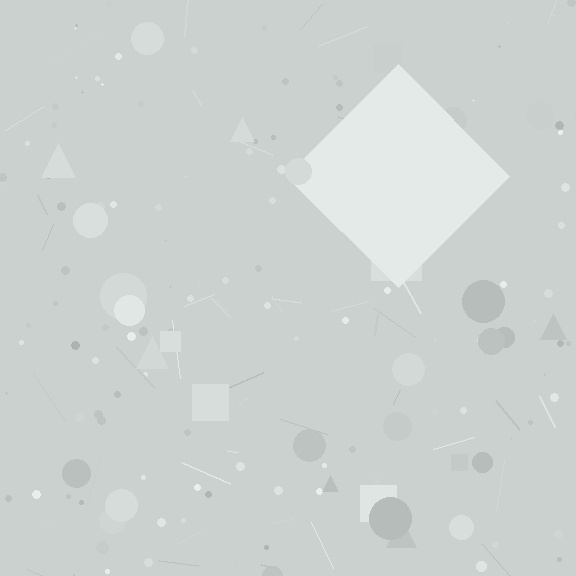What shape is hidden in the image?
A diamond is hidden in the image.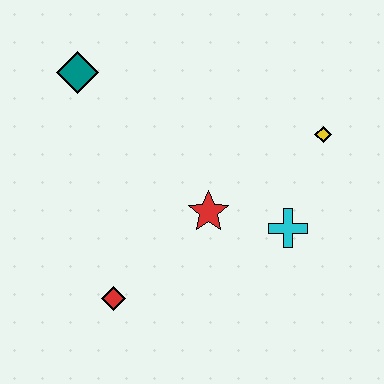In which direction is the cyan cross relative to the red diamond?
The cyan cross is to the right of the red diamond.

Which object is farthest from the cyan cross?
The teal diamond is farthest from the cyan cross.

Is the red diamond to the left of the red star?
Yes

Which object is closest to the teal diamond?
The red star is closest to the teal diamond.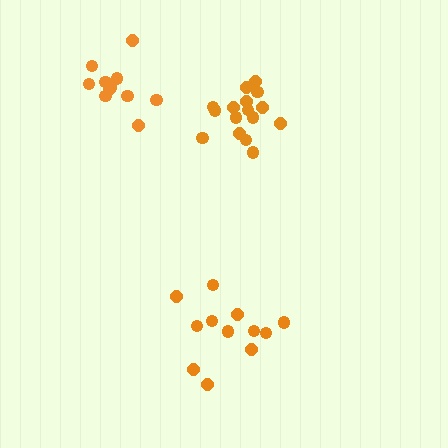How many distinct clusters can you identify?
There are 3 distinct clusters.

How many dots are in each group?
Group 1: 12 dots, Group 2: 12 dots, Group 3: 16 dots (40 total).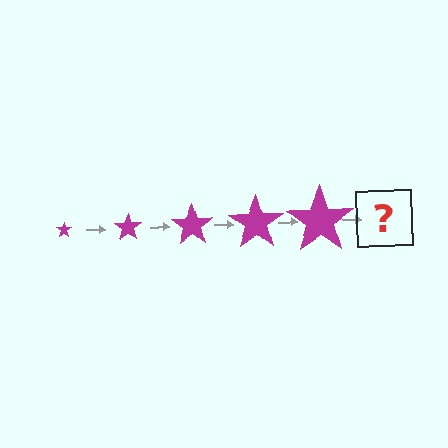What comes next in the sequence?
The next element should be a magenta star, larger than the previous one.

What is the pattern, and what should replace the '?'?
The pattern is that the star gets progressively larger each step. The '?' should be a magenta star, larger than the previous one.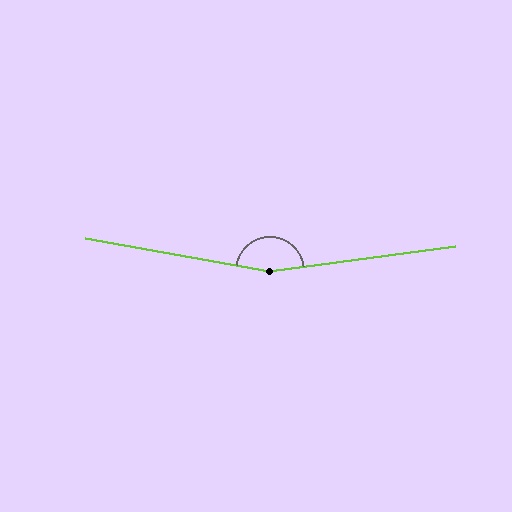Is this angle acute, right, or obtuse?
It is obtuse.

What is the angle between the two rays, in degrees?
Approximately 162 degrees.